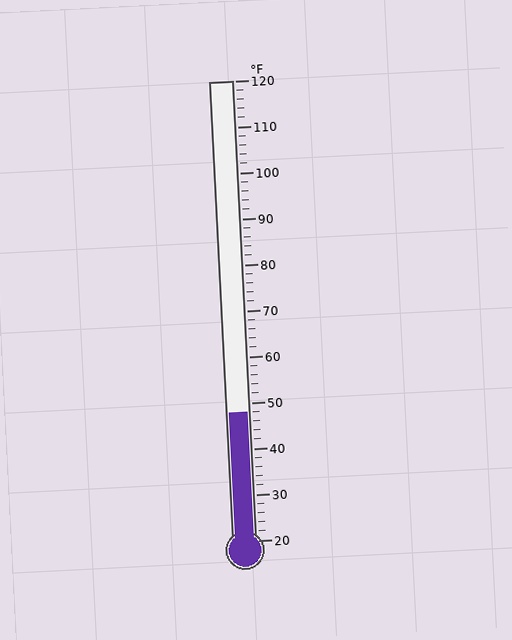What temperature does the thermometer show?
The thermometer shows approximately 48°F.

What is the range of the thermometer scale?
The thermometer scale ranges from 20°F to 120°F.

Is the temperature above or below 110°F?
The temperature is below 110°F.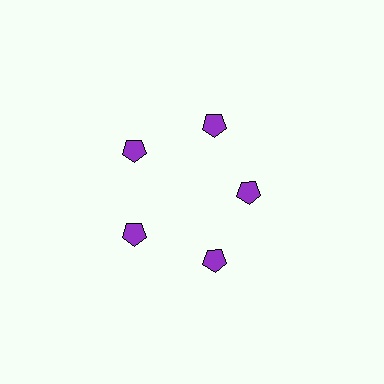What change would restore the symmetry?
The symmetry would be restored by moving it outward, back onto the ring so that all 5 pentagons sit at equal angles and equal distance from the center.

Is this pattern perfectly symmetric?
No. The 5 purple pentagons are arranged in a ring, but one element near the 3 o'clock position is pulled inward toward the center, breaking the 5-fold rotational symmetry.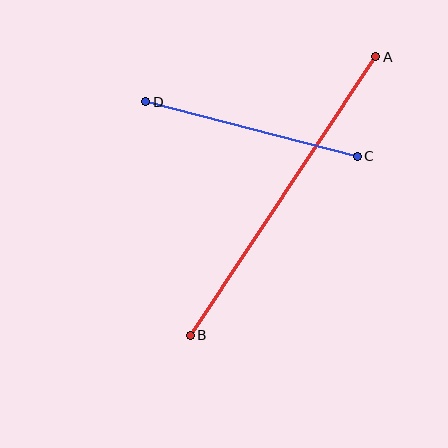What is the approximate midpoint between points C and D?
The midpoint is at approximately (251, 129) pixels.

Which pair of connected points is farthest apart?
Points A and B are farthest apart.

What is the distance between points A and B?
The distance is approximately 335 pixels.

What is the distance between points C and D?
The distance is approximately 219 pixels.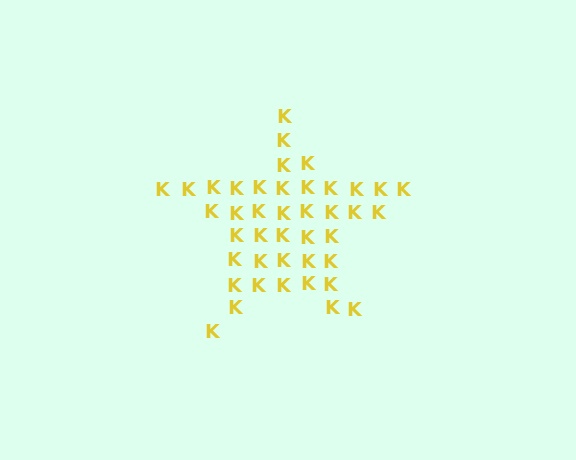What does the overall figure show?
The overall figure shows a star.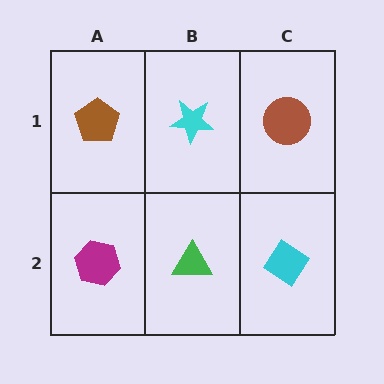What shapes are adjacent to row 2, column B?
A cyan star (row 1, column B), a magenta hexagon (row 2, column A), a cyan diamond (row 2, column C).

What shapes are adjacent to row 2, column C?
A brown circle (row 1, column C), a green triangle (row 2, column B).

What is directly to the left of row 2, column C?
A green triangle.